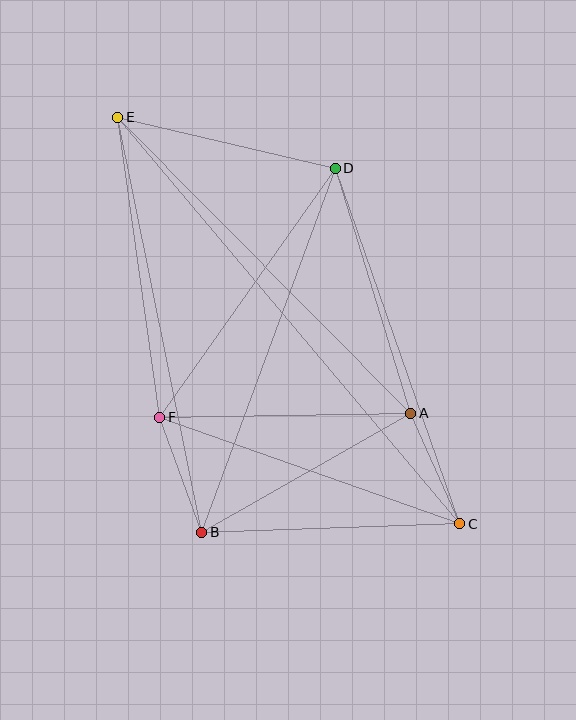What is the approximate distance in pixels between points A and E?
The distance between A and E is approximately 416 pixels.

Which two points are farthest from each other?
Points C and E are farthest from each other.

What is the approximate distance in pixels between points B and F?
The distance between B and F is approximately 122 pixels.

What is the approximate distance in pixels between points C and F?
The distance between C and F is approximately 318 pixels.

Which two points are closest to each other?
Points A and C are closest to each other.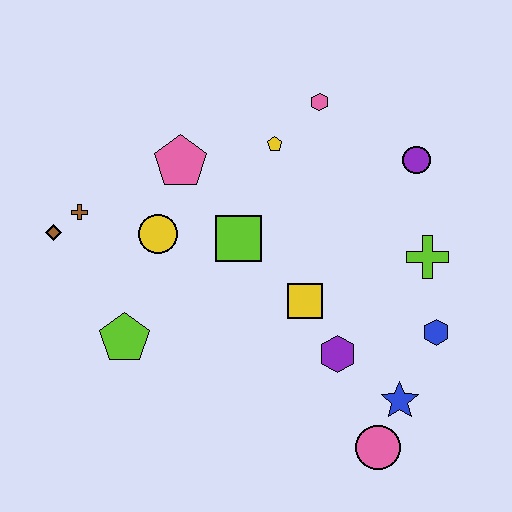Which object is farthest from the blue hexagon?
The brown diamond is farthest from the blue hexagon.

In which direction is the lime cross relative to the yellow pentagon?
The lime cross is to the right of the yellow pentagon.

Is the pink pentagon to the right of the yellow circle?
Yes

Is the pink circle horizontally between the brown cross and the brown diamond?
No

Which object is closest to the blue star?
The pink circle is closest to the blue star.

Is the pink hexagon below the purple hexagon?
No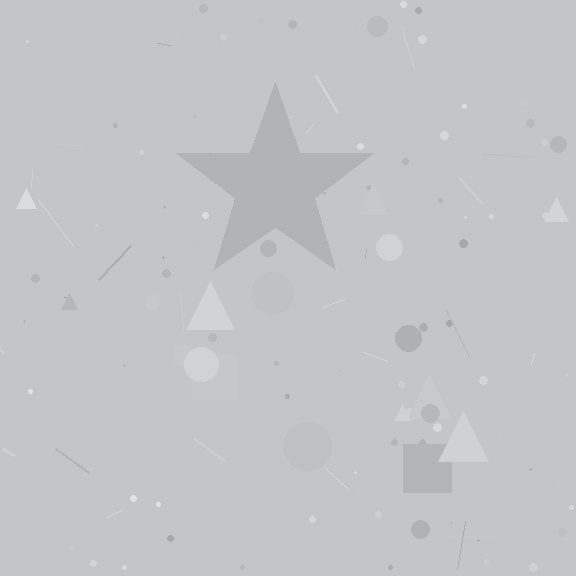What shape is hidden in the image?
A star is hidden in the image.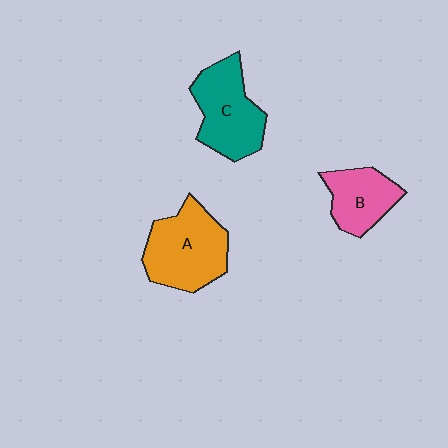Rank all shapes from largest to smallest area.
From largest to smallest: A (orange), C (teal), B (pink).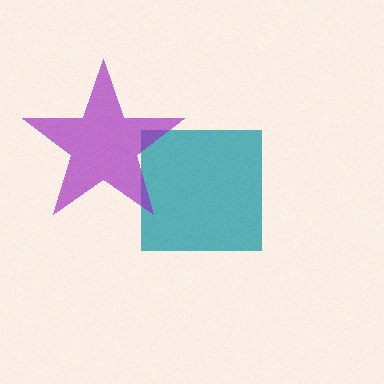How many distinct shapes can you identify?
There are 2 distinct shapes: a teal square, a purple star.